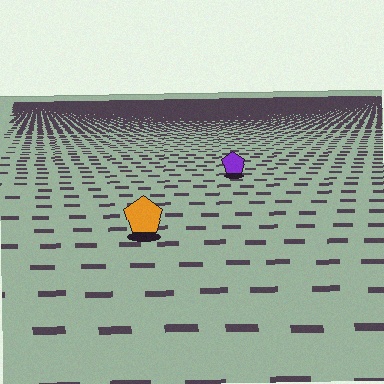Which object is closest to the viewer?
The orange pentagon is closest. The texture marks near it are larger and more spread out.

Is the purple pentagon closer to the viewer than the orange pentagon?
No. The orange pentagon is closer — you can tell from the texture gradient: the ground texture is coarser near it.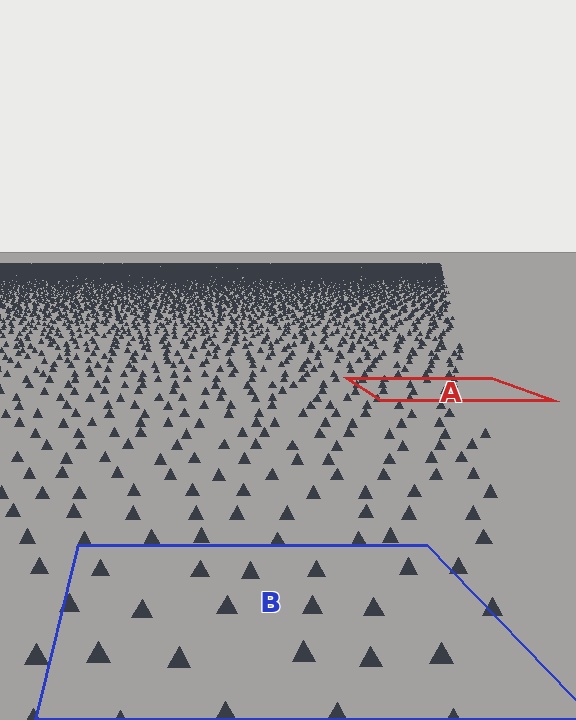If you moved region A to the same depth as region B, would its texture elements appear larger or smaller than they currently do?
They would appear larger. At a closer depth, the same texture elements are projected at a bigger on-screen size.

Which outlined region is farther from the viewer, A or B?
Region A is farther from the viewer — the texture elements inside it appear smaller and more densely packed.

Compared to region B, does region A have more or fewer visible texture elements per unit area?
Region A has more texture elements per unit area — they are packed more densely because it is farther away.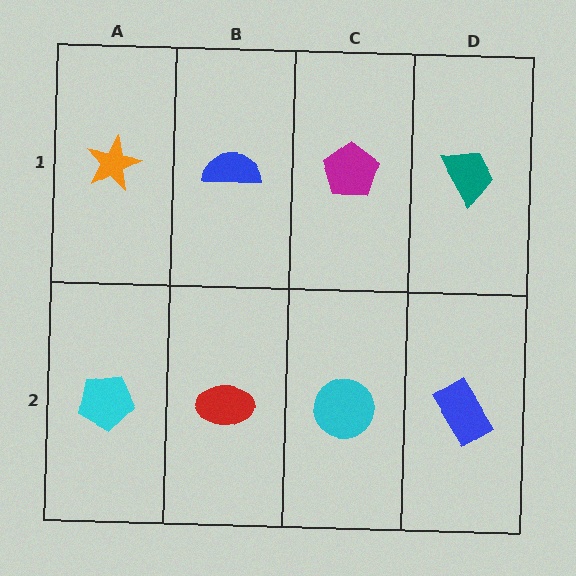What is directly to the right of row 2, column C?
A blue rectangle.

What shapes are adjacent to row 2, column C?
A magenta pentagon (row 1, column C), a red ellipse (row 2, column B), a blue rectangle (row 2, column D).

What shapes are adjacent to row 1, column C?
A cyan circle (row 2, column C), a blue semicircle (row 1, column B), a teal trapezoid (row 1, column D).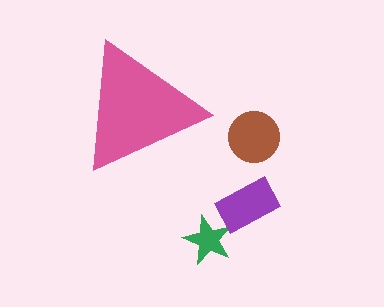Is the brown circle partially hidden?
No, the brown circle is fully visible.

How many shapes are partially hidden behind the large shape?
0 shapes are partially hidden.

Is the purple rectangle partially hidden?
No, the purple rectangle is fully visible.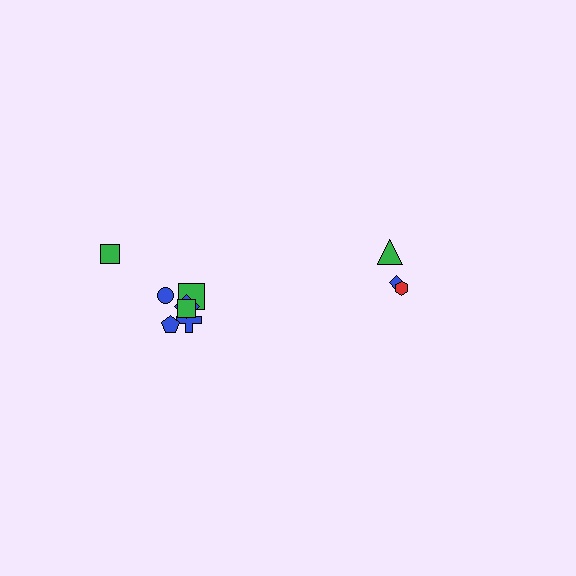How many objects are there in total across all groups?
There are 10 objects.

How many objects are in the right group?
There are 3 objects.